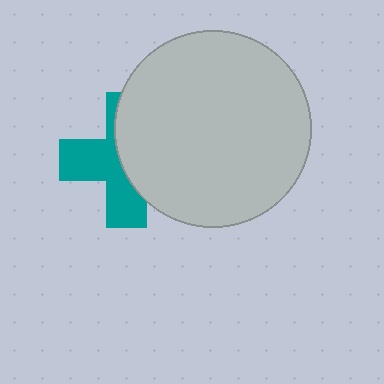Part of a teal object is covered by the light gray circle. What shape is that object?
It is a cross.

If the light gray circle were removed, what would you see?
You would see the complete teal cross.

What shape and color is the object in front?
The object in front is a light gray circle.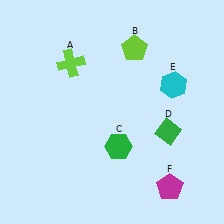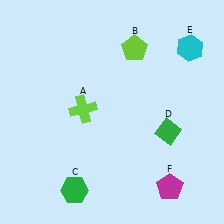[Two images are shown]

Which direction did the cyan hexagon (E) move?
The cyan hexagon (E) moved up.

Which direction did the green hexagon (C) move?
The green hexagon (C) moved left.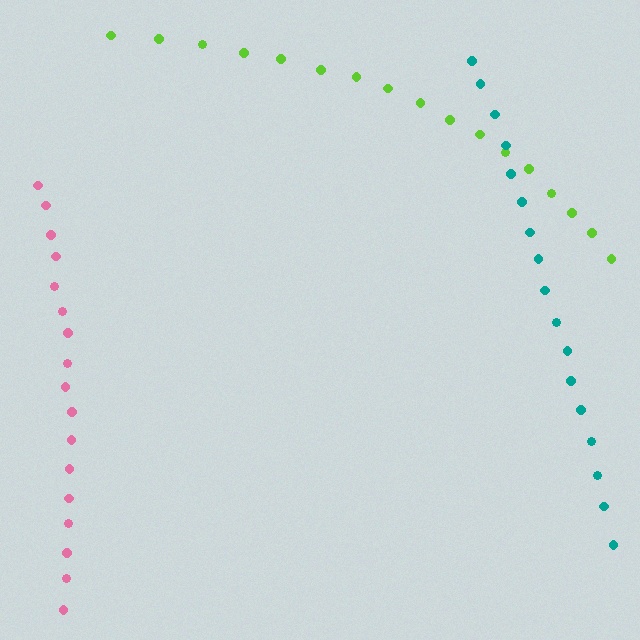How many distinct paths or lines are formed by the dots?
There are 3 distinct paths.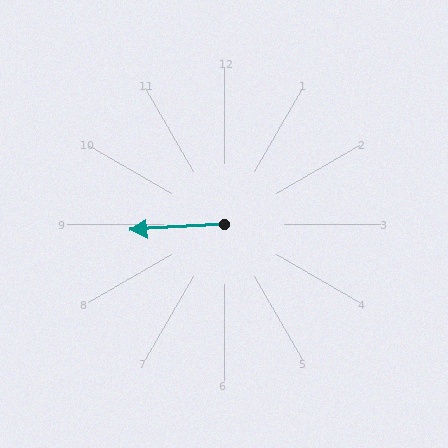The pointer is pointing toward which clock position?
Roughly 9 o'clock.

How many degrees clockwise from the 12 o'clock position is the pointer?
Approximately 266 degrees.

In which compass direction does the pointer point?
West.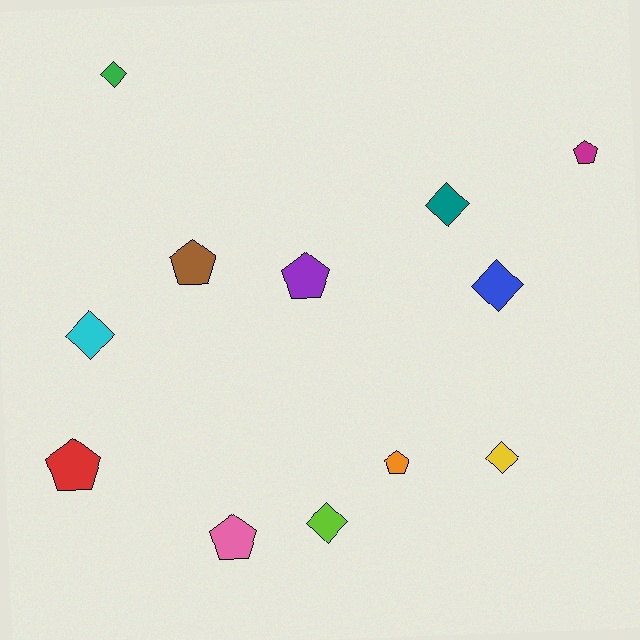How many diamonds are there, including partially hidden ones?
There are 6 diamonds.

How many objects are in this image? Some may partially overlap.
There are 12 objects.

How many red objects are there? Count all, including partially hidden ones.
There is 1 red object.